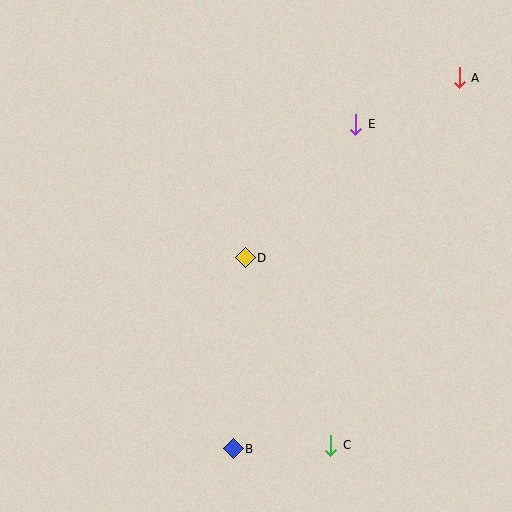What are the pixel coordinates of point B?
Point B is at (233, 449).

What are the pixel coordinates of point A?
Point A is at (459, 78).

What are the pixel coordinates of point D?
Point D is at (245, 258).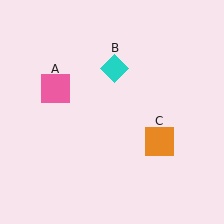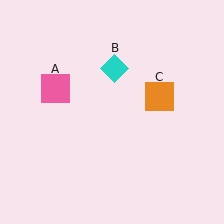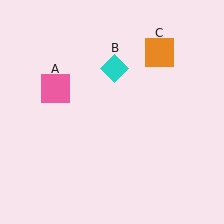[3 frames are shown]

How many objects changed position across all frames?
1 object changed position: orange square (object C).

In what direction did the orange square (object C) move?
The orange square (object C) moved up.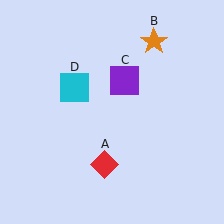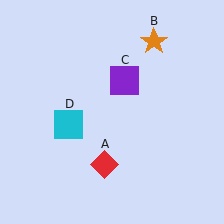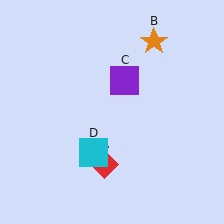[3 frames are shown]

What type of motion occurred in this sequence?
The cyan square (object D) rotated counterclockwise around the center of the scene.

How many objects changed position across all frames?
1 object changed position: cyan square (object D).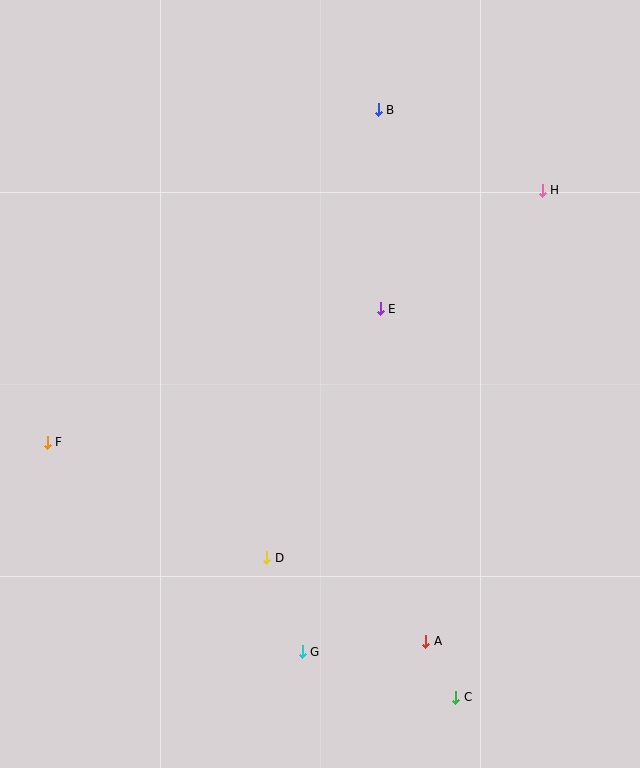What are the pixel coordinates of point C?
Point C is at (456, 697).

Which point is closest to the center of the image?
Point E at (380, 309) is closest to the center.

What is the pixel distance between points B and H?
The distance between B and H is 183 pixels.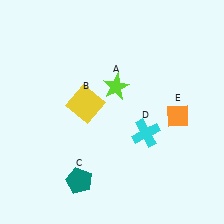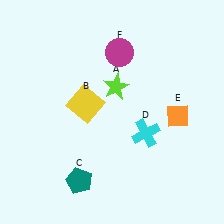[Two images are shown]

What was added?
A magenta circle (F) was added in Image 2.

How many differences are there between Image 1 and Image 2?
There is 1 difference between the two images.